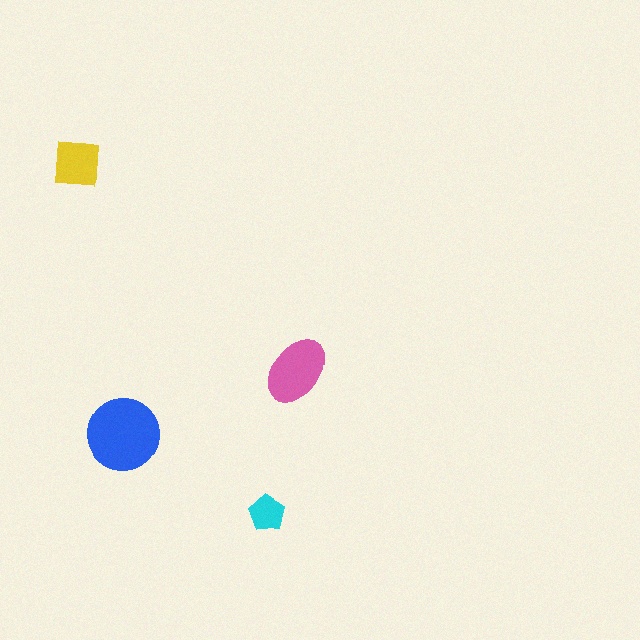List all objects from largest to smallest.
The blue circle, the pink ellipse, the yellow square, the cyan pentagon.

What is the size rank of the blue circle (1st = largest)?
1st.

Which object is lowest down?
The cyan pentagon is bottommost.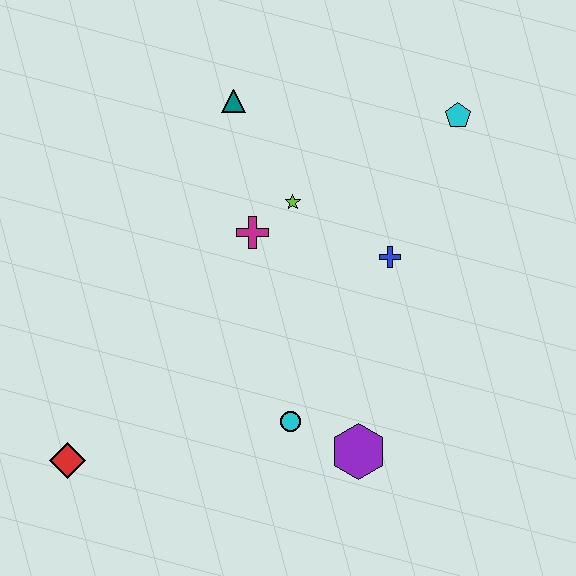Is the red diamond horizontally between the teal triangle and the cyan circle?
No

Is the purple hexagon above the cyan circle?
No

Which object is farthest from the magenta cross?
The red diamond is farthest from the magenta cross.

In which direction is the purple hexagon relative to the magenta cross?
The purple hexagon is below the magenta cross.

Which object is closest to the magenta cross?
The lime star is closest to the magenta cross.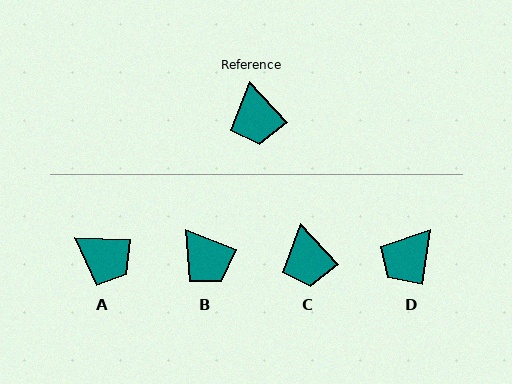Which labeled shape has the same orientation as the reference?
C.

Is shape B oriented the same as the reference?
No, it is off by about 25 degrees.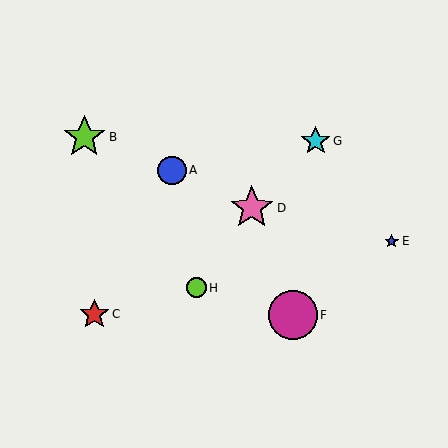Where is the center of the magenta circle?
The center of the magenta circle is at (293, 315).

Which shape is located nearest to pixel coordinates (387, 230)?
The blue star (labeled E) at (392, 241) is nearest to that location.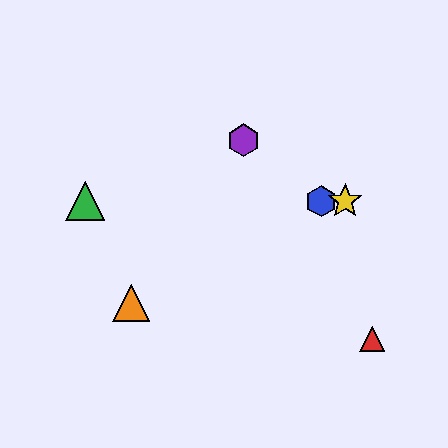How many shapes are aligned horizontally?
3 shapes (the blue hexagon, the green triangle, the yellow star) are aligned horizontally.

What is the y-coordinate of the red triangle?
The red triangle is at y≈339.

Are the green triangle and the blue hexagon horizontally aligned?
Yes, both are at y≈201.